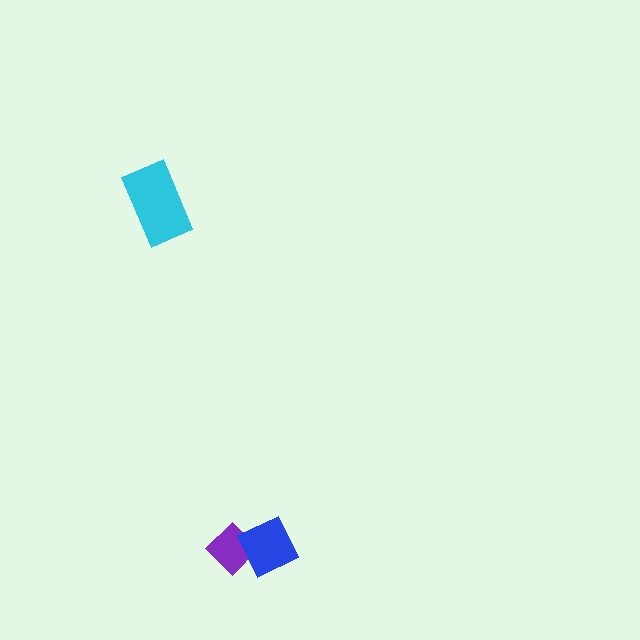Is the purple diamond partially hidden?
Yes, it is partially covered by another shape.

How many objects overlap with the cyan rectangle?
0 objects overlap with the cyan rectangle.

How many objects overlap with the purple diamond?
1 object overlaps with the purple diamond.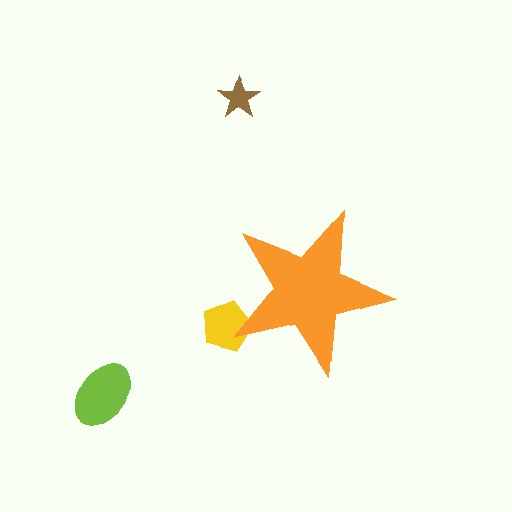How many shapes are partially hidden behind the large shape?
1 shape is partially hidden.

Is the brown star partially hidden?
No, the brown star is fully visible.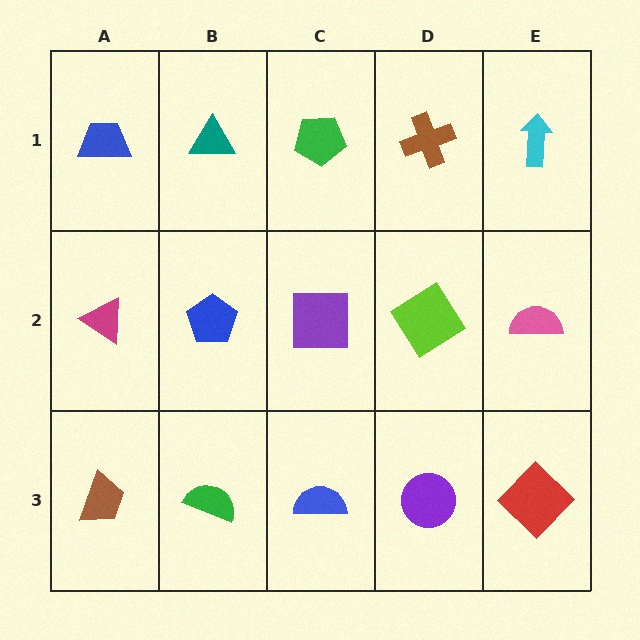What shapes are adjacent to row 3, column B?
A blue pentagon (row 2, column B), a brown trapezoid (row 3, column A), a blue semicircle (row 3, column C).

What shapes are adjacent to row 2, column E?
A cyan arrow (row 1, column E), a red diamond (row 3, column E), a lime diamond (row 2, column D).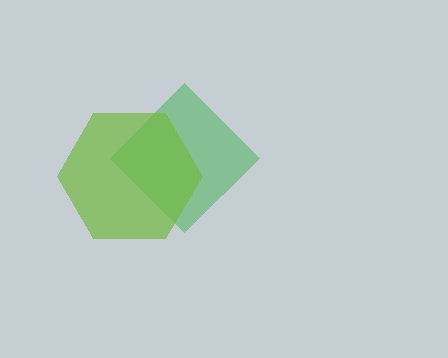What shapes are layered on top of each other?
The layered shapes are: a green diamond, a lime hexagon.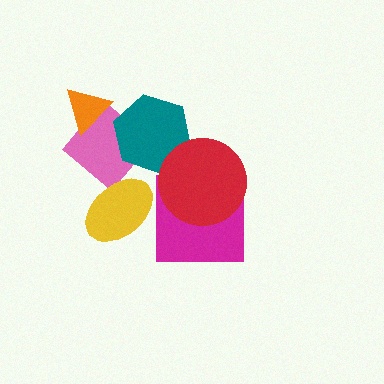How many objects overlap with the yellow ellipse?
0 objects overlap with the yellow ellipse.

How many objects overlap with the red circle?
2 objects overlap with the red circle.